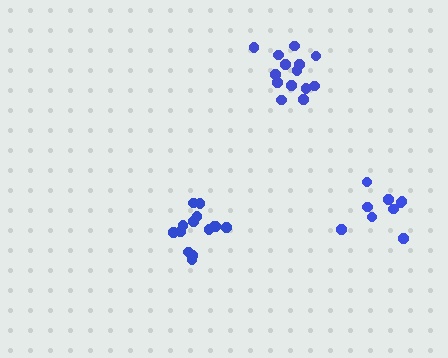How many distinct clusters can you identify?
There are 3 distinct clusters.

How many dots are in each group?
Group 1: 14 dots, Group 2: 9 dots, Group 3: 14 dots (37 total).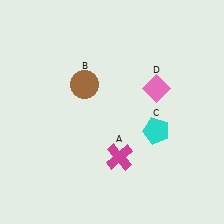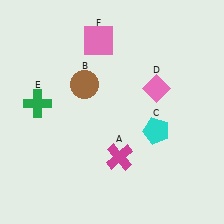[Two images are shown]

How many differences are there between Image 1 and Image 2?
There are 2 differences between the two images.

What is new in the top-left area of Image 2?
A green cross (E) was added in the top-left area of Image 2.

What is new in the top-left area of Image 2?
A pink square (F) was added in the top-left area of Image 2.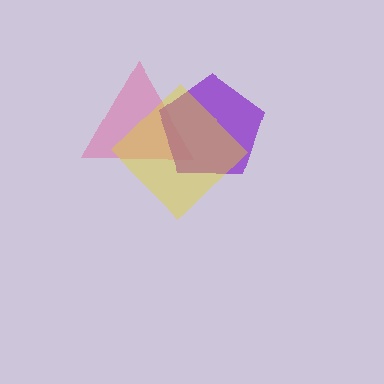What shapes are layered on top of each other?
The layered shapes are: a pink triangle, a purple pentagon, a yellow diamond.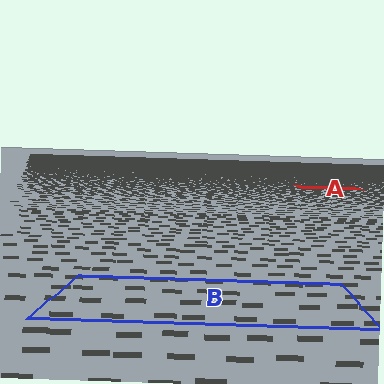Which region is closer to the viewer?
Region B is closer. The texture elements there are larger and more spread out.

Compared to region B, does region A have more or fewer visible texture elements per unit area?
Region A has more texture elements per unit area — they are packed more densely because it is farther away.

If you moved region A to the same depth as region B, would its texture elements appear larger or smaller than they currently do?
They would appear larger. At a closer depth, the same texture elements are projected at a bigger on-screen size.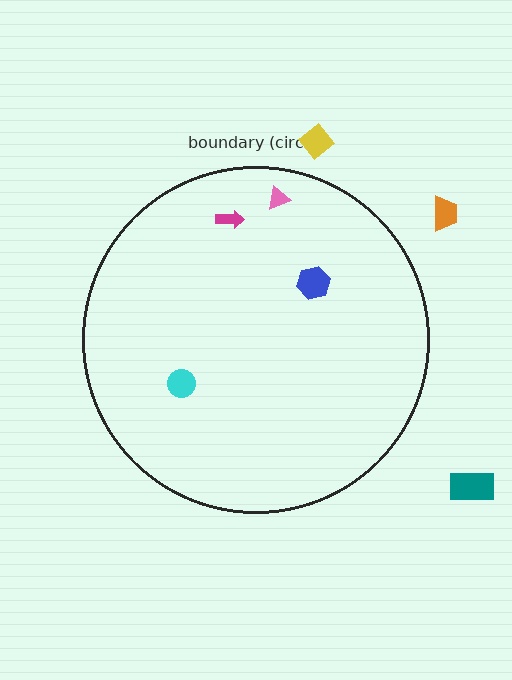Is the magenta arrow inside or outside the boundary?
Inside.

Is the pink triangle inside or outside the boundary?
Inside.